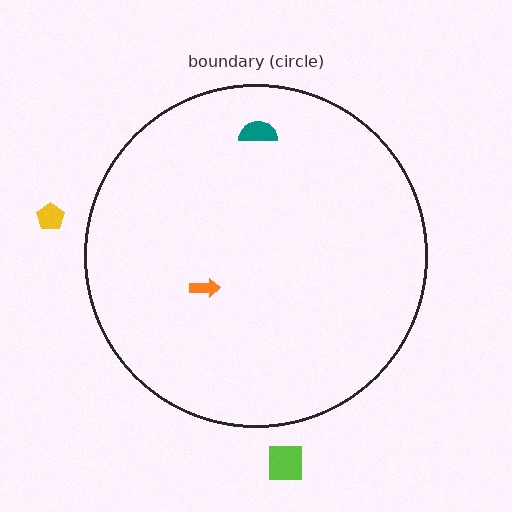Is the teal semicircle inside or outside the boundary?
Inside.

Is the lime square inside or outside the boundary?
Outside.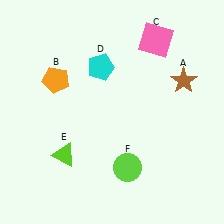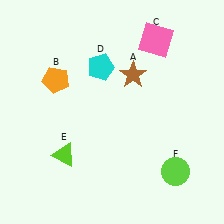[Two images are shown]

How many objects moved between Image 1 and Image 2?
2 objects moved between the two images.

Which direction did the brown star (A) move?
The brown star (A) moved left.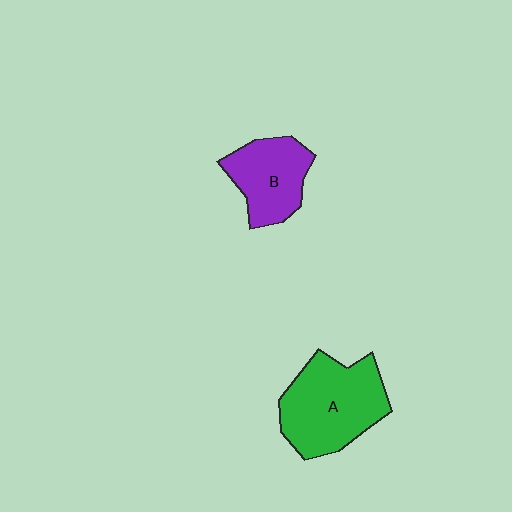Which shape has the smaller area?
Shape B (purple).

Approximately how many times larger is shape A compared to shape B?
Approximately 1.5 times.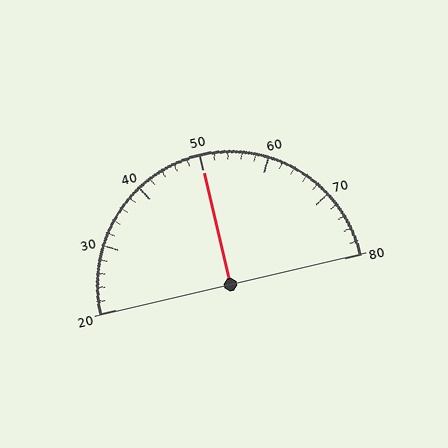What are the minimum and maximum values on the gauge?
The gauge ranges from 20 to 80.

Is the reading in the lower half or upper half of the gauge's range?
The reading is in the upper half of the range (20 to 80).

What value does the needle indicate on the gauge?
The needle indicates approximately 50.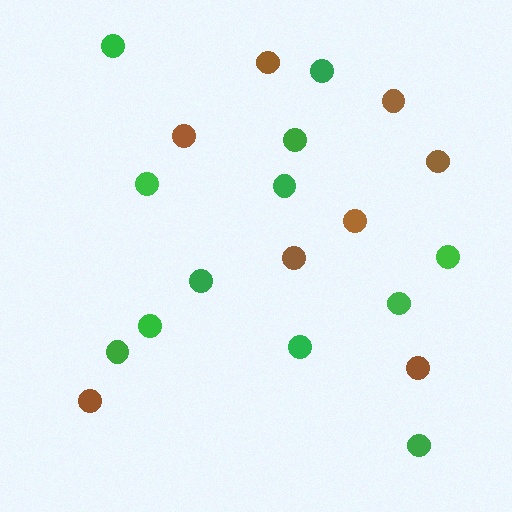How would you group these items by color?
There are 2 groups: one group of green circles (12) and one group of brown circles (8).